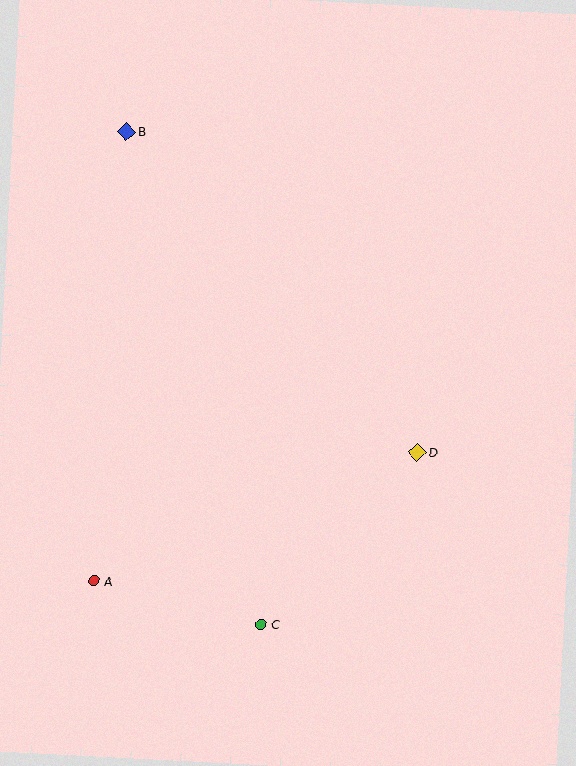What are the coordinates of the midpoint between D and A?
The midpoint between D and A is at (255, 516).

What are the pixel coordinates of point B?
Point B is at (127, 132).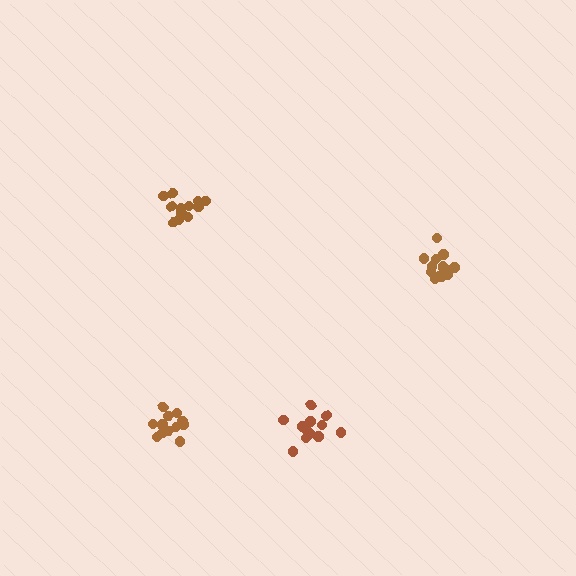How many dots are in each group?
Group 1: 13 dots, Group 2: 15 dots, Group 3: 13 dots, Group 4: 12 dots (53 total).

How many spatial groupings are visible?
There are 4 spatial groupings.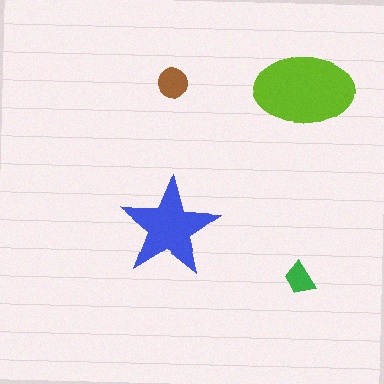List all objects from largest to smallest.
The lime ellipse, the blue star, the brown circle, the green trapezoid.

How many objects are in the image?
There are 4 objects in the image.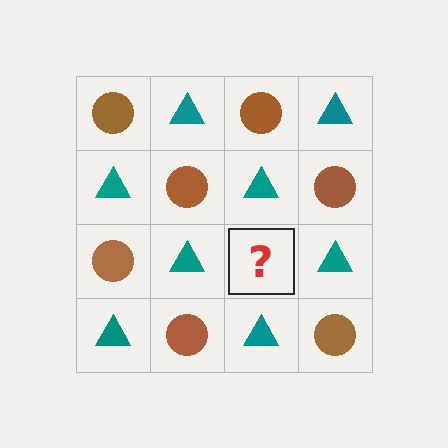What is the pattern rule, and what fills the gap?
The rule is that it alternates brown circle and teal triangle in a checkerboard pattern. The gap should be filled with a brown circle.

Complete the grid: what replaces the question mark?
The question mark should be replaced with a brown circle.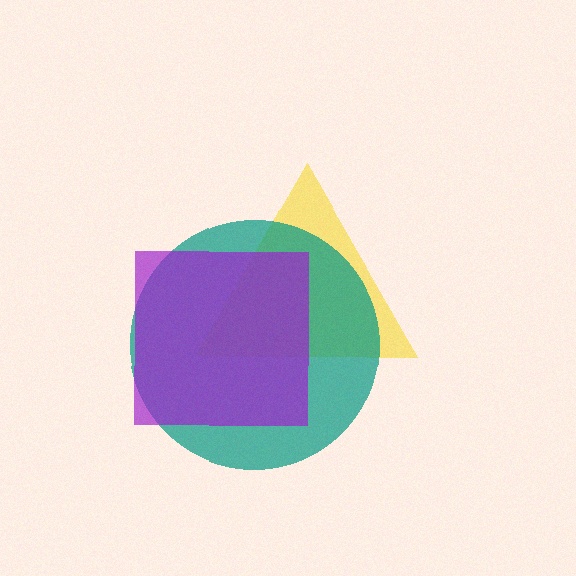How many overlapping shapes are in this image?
There are 3 overlapping shapes in the image.